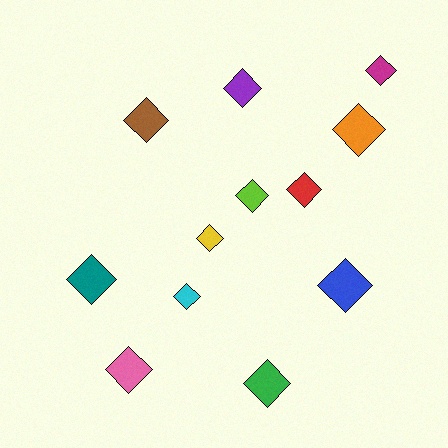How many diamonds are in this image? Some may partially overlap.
There are 12 diamonds.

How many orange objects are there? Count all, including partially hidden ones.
There is 1 orange object.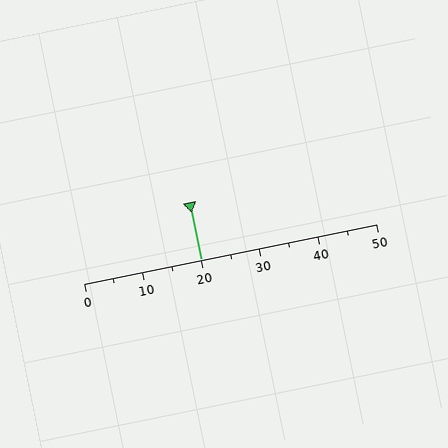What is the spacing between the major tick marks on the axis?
The major ticks are spaced 10 apart.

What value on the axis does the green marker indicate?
The marker indicates approximately 20.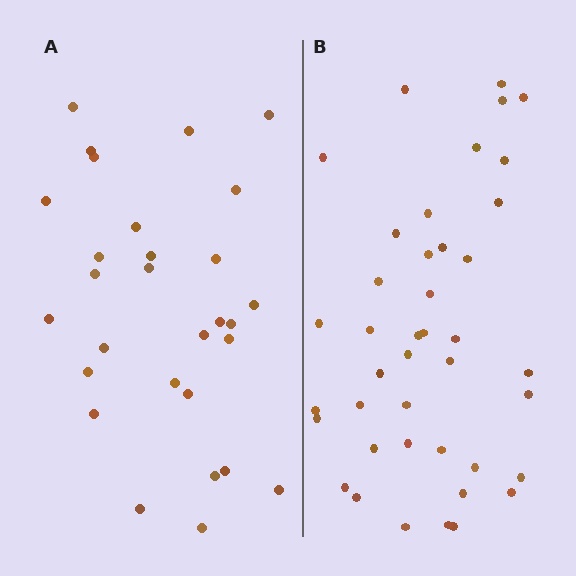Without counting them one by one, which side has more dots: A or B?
Region B (the right region) has more dots.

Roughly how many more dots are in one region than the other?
Region B has roughly 12 or so more dots than region A.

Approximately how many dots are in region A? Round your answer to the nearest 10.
About 30 dots. (The exact count is 29, which rounds to 30.)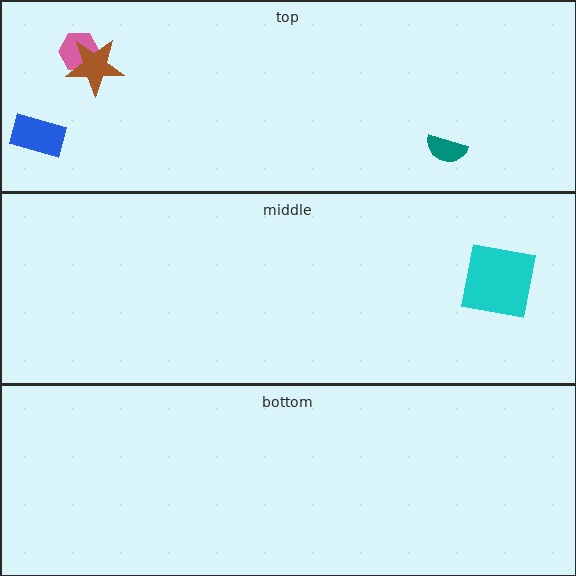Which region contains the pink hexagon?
The top region.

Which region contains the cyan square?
The middle region.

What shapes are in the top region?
The pink hexagon, the teal semicircle, the brown star, the blue rectangle.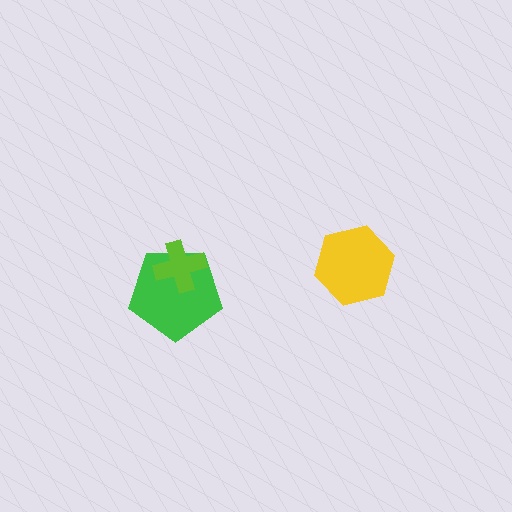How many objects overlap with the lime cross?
1 object overlaps with the lime cross.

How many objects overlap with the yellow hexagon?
0 objects overlap with the yellow hexagon.